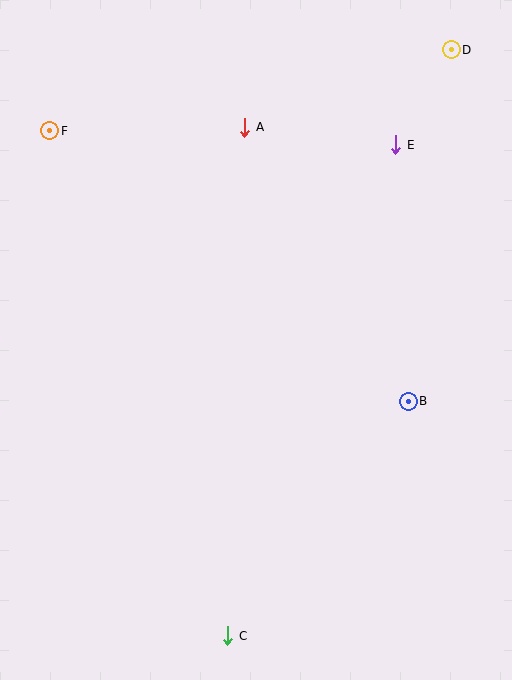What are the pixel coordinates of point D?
Point D is at (451, 50).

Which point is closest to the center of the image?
Point B at (408, 401) is closest to the center.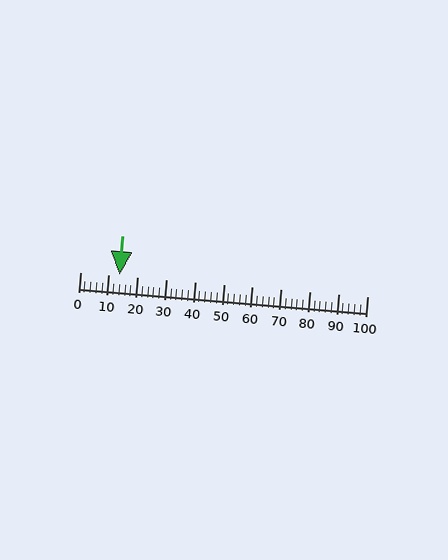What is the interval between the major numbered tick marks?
The major tick marks are spaced 10 units apart.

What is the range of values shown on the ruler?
The ruler shows values from 0 to 100.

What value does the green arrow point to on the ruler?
The green arrow points to approximately 14.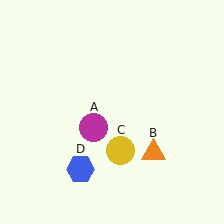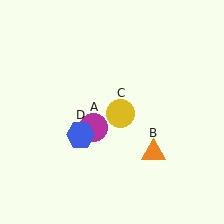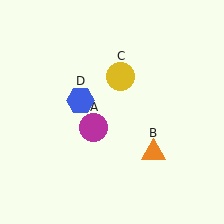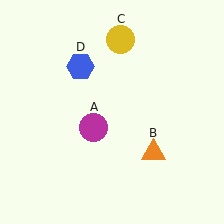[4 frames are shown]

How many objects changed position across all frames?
2 objects changed position: yellow circle (object C), blue hexagon (object D).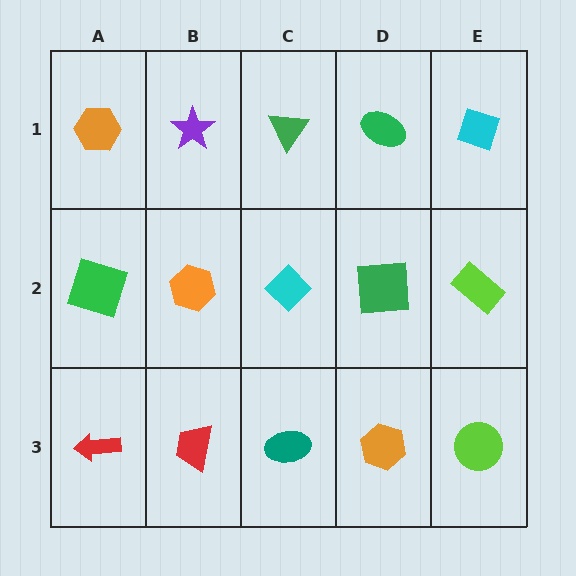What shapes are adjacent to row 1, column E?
A lime rectangle (row 2, column E), a green ellipse (row 1, column D).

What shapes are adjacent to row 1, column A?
A green square (row 2, column A), a purple star (row 1, column B).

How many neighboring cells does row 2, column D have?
4.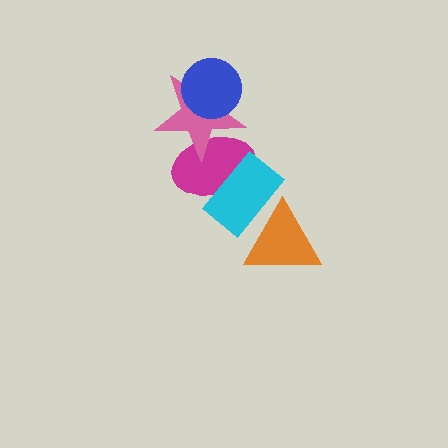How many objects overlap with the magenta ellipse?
2 objects overlap with the magenta ellipse.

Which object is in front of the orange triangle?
The cyan rectangle is in front of the orange triangle.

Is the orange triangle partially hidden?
Yes, it is partially covered by another shape.